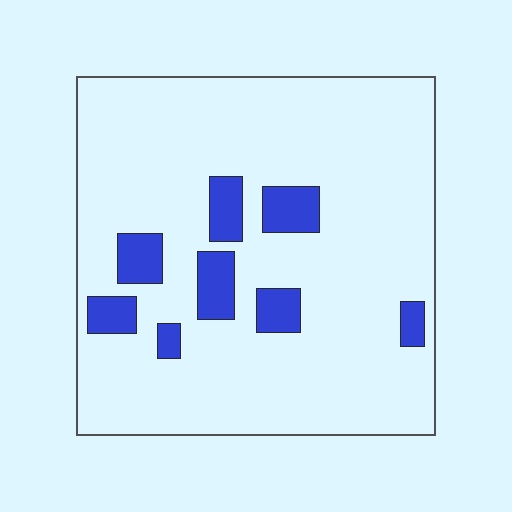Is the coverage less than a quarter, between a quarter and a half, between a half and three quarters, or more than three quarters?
Less than a quarter.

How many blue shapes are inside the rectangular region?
8.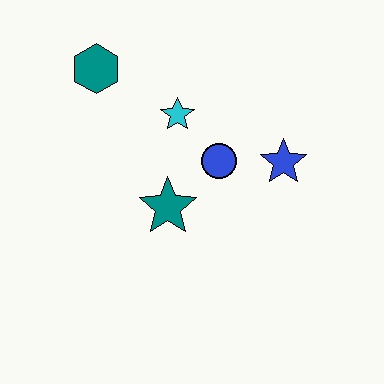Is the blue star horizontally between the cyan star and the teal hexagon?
No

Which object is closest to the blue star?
The blue circle is closest to the blue star.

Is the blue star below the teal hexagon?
Yes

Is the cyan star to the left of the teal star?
No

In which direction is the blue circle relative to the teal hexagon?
The blue circle is to the right of the teal hexagon.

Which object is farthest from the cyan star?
The blue star is farthest from the cyan star.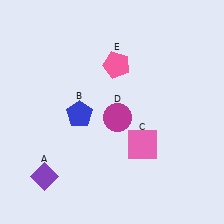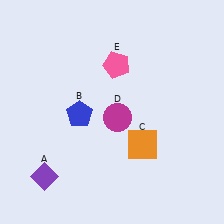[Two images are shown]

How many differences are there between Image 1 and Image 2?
There is 1 difference between the two images.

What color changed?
The square (C) changed from pink in Image 1 to orange in Image 2.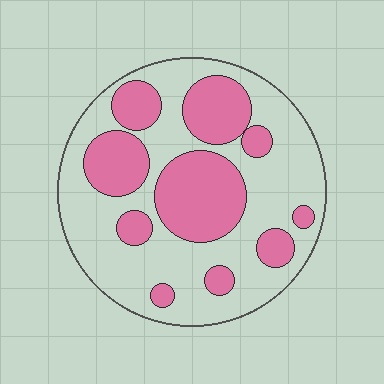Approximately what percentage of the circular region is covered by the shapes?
Approximately 35%.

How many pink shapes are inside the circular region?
10.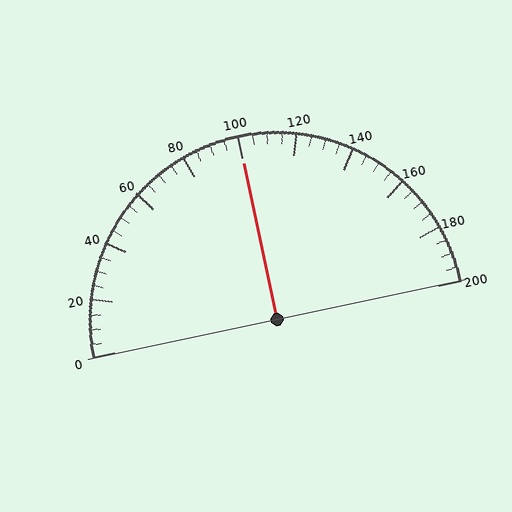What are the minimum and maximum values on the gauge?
The gauge ranges from 0 to 200.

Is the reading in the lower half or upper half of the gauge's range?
The reading is in the upper half of the range (0 to 200).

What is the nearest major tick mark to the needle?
The nearest major tick mark is 100.